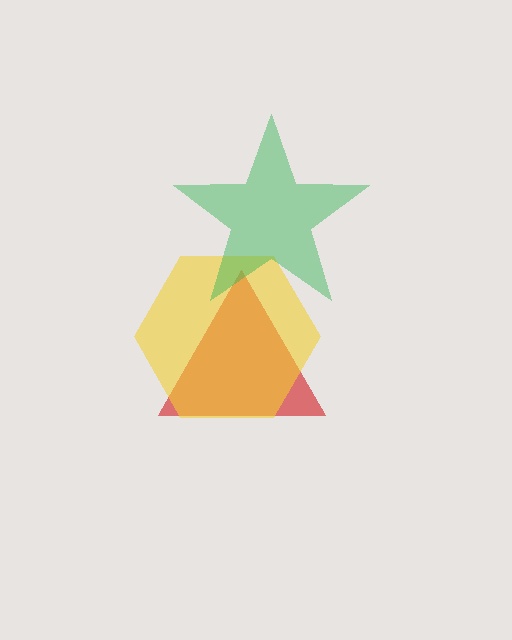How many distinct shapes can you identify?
There are 3 distinct shapes: a red triangle, a yellow hexagon, a green star.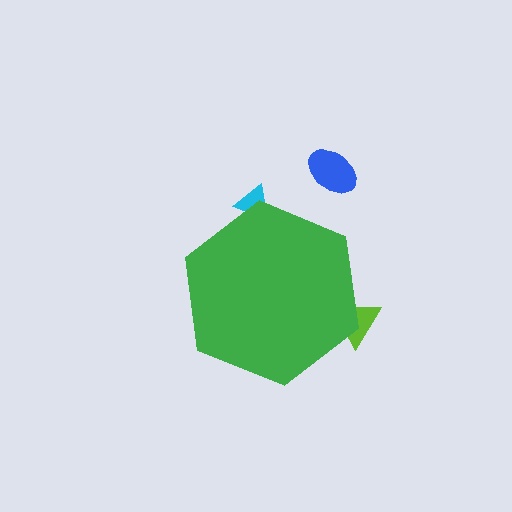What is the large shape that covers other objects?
A green hexagon.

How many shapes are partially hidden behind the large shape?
2 shapes are partially hidden.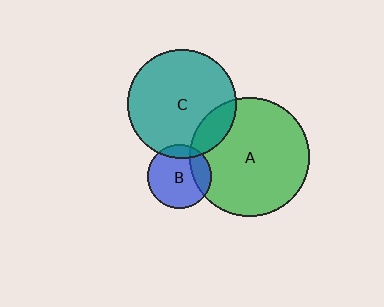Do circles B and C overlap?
Yes.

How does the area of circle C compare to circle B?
Approximately 2.9 times.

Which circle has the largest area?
Circle A (green).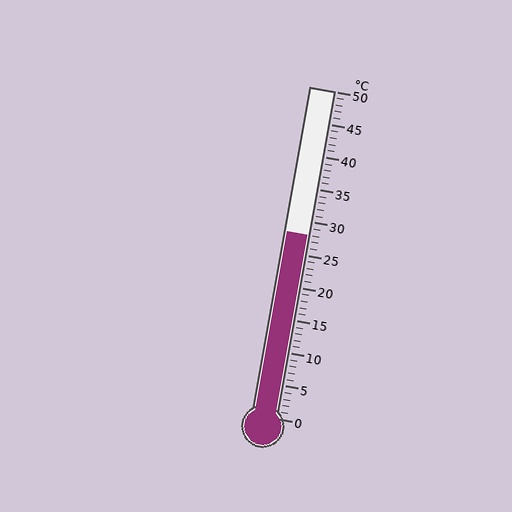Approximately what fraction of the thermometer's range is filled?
The thermometer is filled to approximately 55% of its range.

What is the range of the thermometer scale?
The thermometer scale ranges from 0°C to 50°C.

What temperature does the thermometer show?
The thermometer shows approximately 28°C.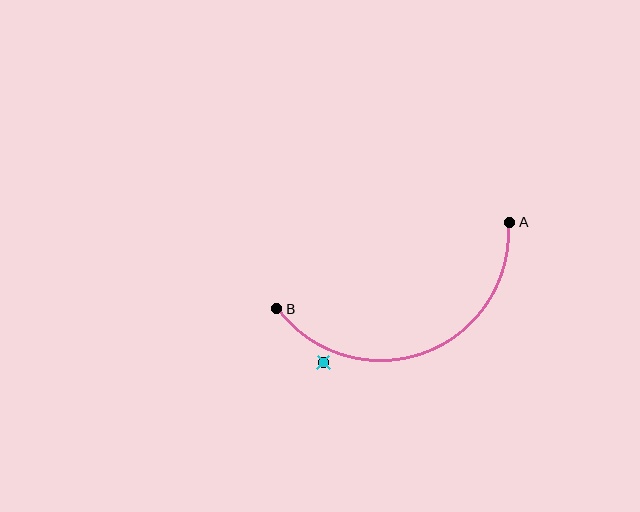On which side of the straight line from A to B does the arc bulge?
The arc bulges below the straight line connecting A and B.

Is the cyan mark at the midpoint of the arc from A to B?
No — the cyan mark does not lie on the arc at all. It sits slightly outside the curve.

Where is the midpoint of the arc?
The arc midpoint is the point on the curve farthest from the straight line joining A and B. It sits below that line.